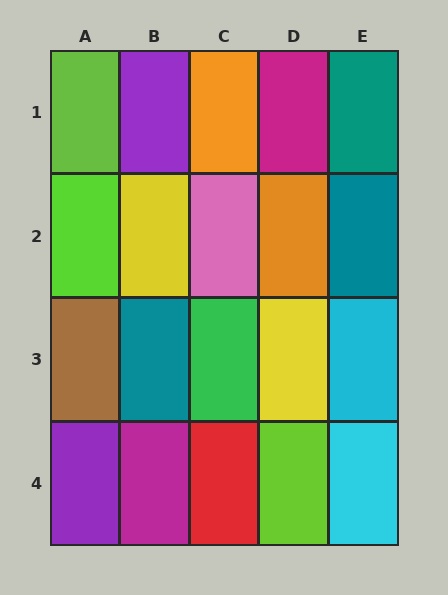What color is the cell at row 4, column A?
Purple.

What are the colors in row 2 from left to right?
Lime, yellow, pink, orange, teal.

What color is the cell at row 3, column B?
Teal.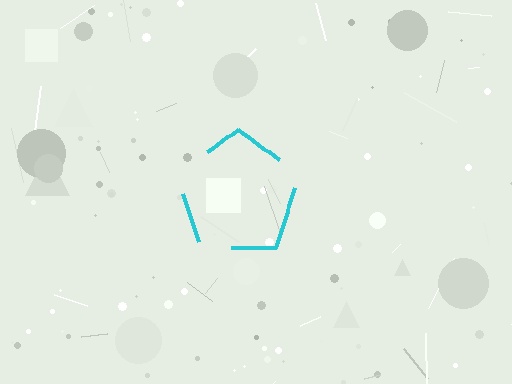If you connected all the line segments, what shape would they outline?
They would outline a pentagon.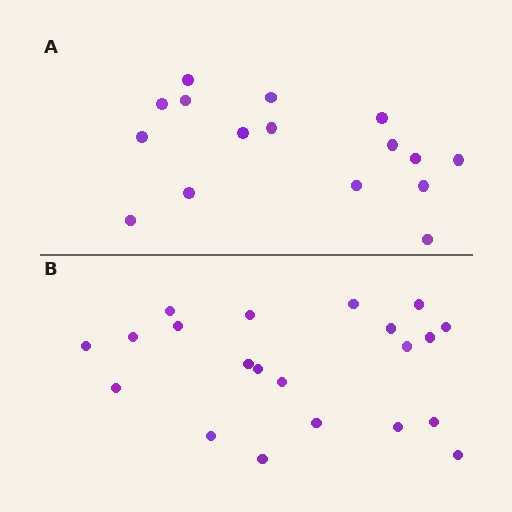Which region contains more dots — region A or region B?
Region B (the bottom region) has more dots.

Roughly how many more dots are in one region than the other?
Region B has about 5 more dots than region A.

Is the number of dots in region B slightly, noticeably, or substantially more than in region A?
Region B has noticeably more, but not dramatically so. The ratio is roughly 1.3 to 1.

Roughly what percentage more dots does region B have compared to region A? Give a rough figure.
About 30% more.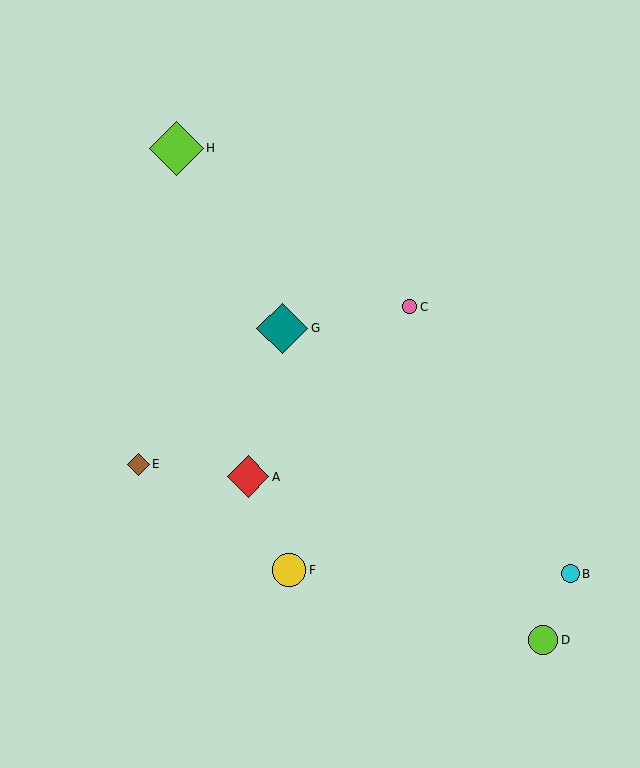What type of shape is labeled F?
Shape F is a yellow circle.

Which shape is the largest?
The lime diamond (labeled H) is the largest.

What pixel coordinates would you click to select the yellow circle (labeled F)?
Click at (289, 570) to select the yellow circle F.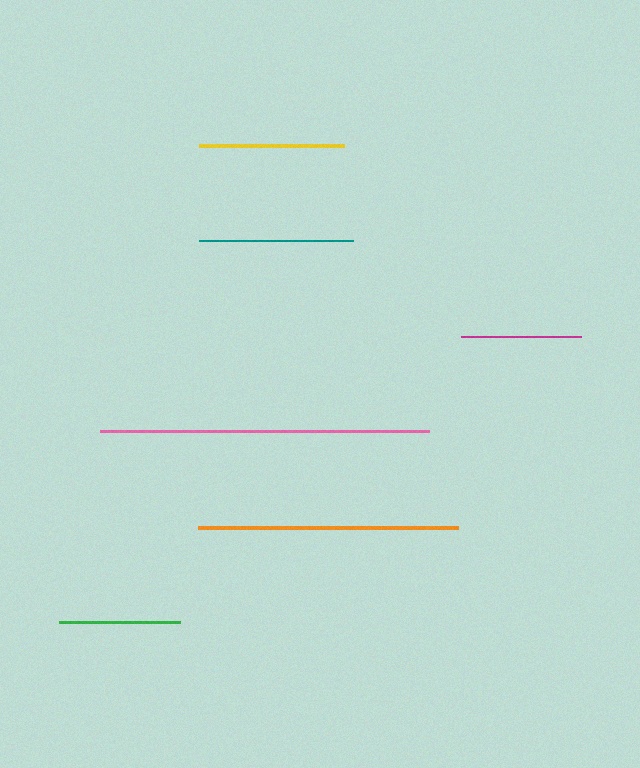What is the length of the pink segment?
The pink segment is approximately 329 pixels long.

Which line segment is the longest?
The pink line is the longest at approximately 329 pixels.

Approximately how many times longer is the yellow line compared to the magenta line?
The yellow line is approximately 1.2 times the length of the magenta line.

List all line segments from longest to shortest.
From longest to shortest: pink, orange, teal, yellow, green, magenta.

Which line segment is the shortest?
The magenta line is the shortest at approximately 121 pixels.